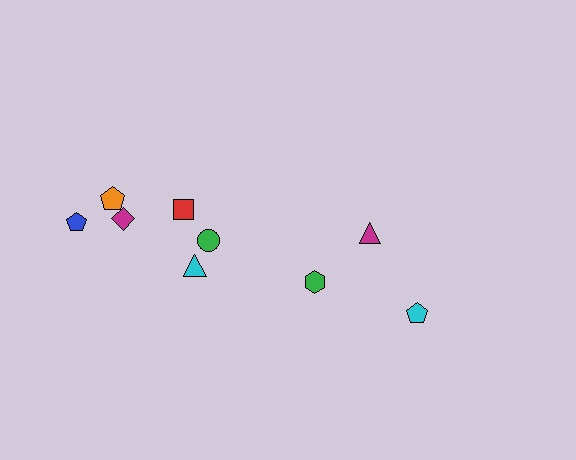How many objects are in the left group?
There are 6 objects.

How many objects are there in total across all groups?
There are 9 objects.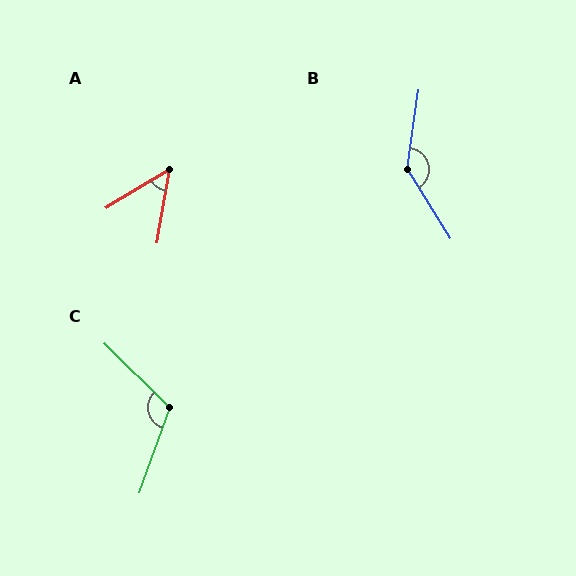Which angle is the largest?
B, at approximately 140 degrees.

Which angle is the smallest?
A, at approximately 49 degrees.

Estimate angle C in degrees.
Approximately 115 degrees.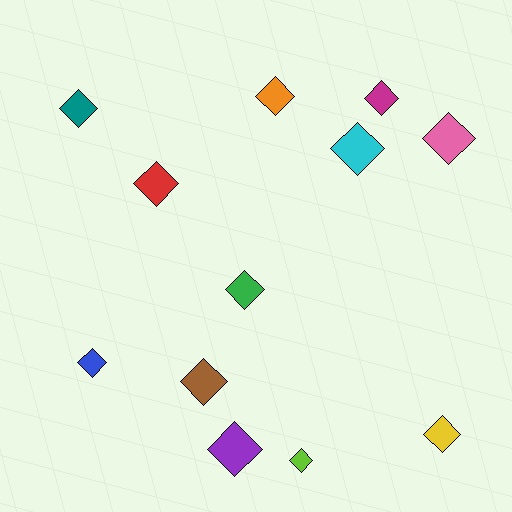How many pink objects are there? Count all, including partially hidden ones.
There is 1 pink object.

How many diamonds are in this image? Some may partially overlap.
There are 12 diamonds.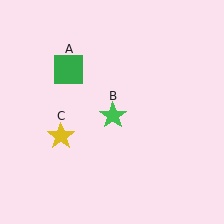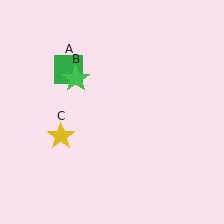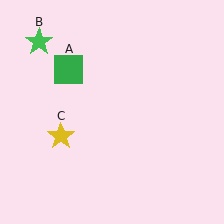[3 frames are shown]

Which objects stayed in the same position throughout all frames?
Green square (object A) and yellow star (object C) remained stationary.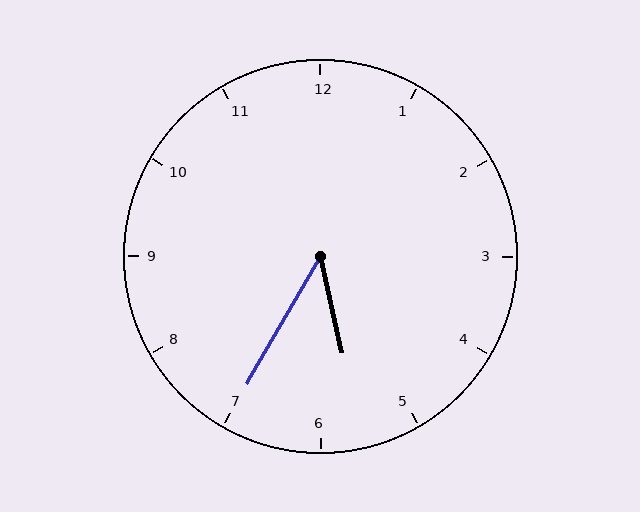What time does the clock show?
5:35.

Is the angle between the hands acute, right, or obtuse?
It is acute.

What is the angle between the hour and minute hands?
Approximately 42 degrees.